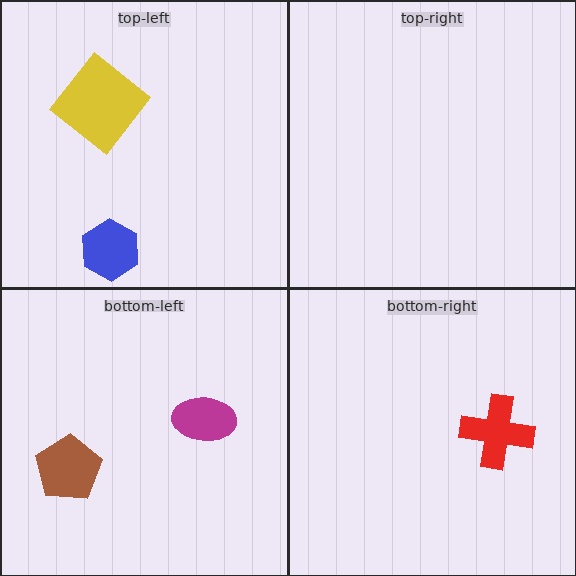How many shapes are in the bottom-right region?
1.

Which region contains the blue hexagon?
The top-left region.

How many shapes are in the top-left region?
2.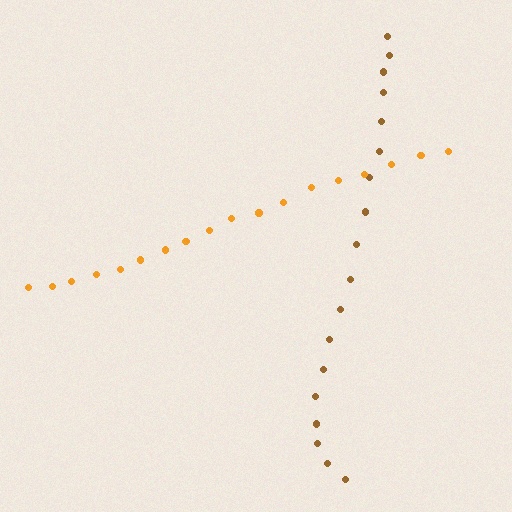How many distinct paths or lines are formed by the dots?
There are 2 distinct paths.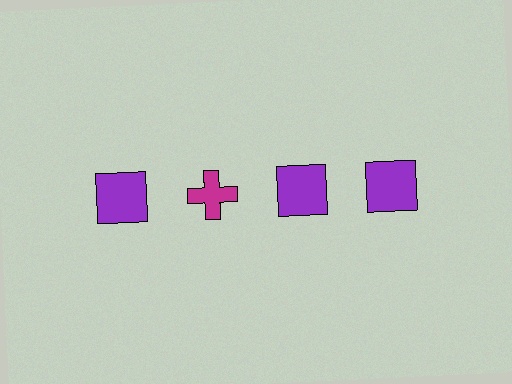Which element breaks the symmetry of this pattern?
The magenta cross in the top row, second from left column breaks the symmetry. All other shapes are purple squares.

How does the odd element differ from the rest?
It differs in both color (magenta instead of purple) and shape (cross instead of square).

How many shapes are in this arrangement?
There are 4 shapes arranged in a grid pattern.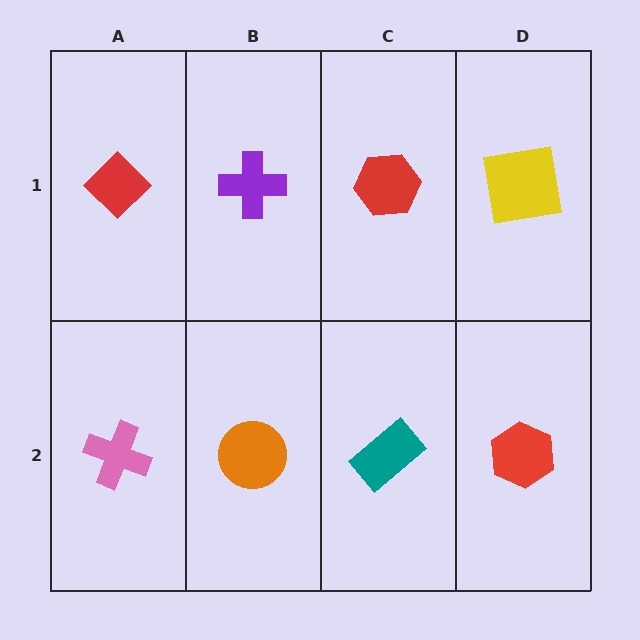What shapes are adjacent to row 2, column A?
A red diamond (row 1, column A), an orange circle (row 2, column B).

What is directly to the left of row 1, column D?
A red hexagon.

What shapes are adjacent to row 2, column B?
A purple cross (row 1, column B), a pink cross (row 2, column A), a teal rectangle (row 2, column C).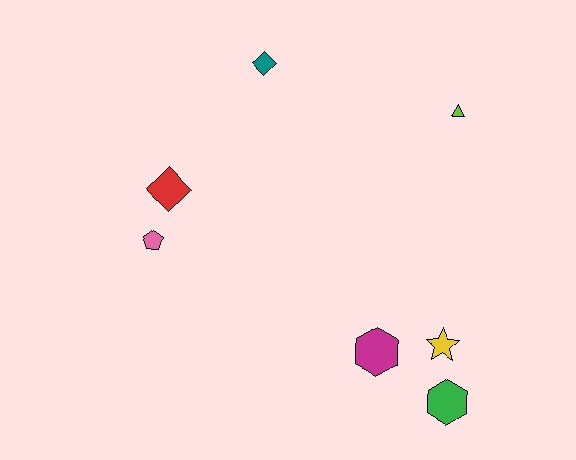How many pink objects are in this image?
There is 1 pink object.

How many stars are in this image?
There is 1 star.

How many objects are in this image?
There are 7 objects.